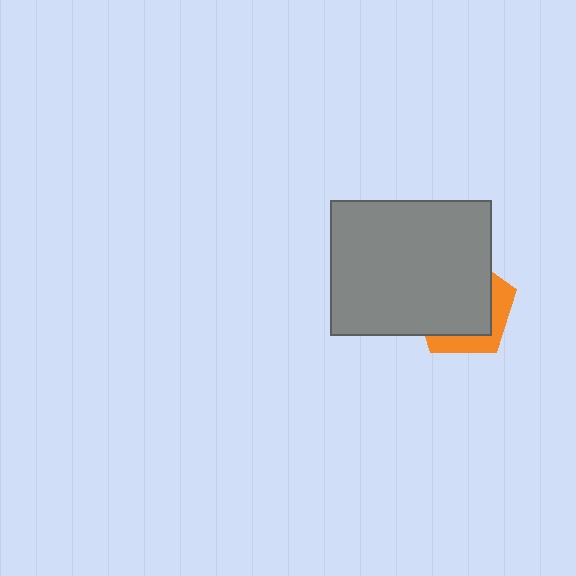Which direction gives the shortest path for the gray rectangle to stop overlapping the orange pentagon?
Moving toward the upper-left gives the shortest separation.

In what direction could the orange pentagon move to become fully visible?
The orange pentagon could move toward the lower-right. That would shift it out from behind the gray rectangle entirely.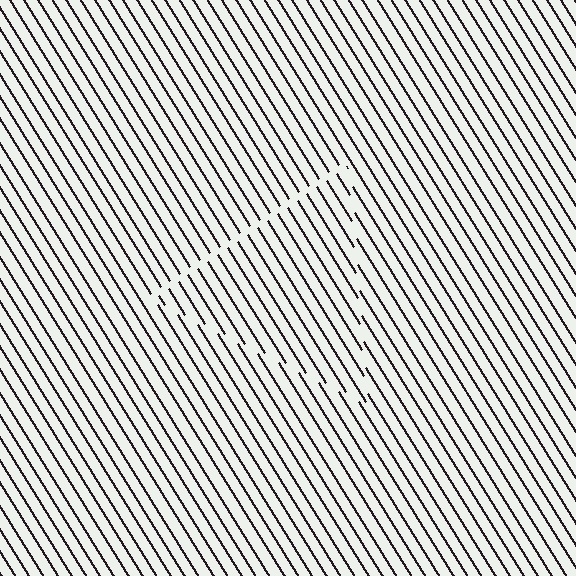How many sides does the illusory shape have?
3 sides — the line-ends trace a triangle.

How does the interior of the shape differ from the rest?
The interior of the shape contains the same grating, shifted by half a period — the contour is defined by the phase discontinuity where line-ends from the inner and outer gratings abut.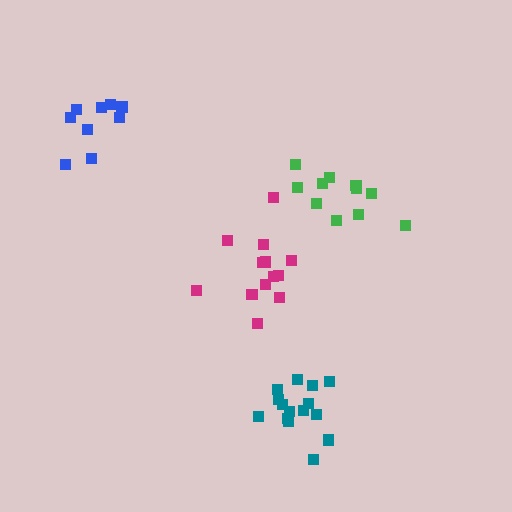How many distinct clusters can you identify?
There are 4 distinct clusters.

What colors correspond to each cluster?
The clusters are colored: magenta, green, teal, blue.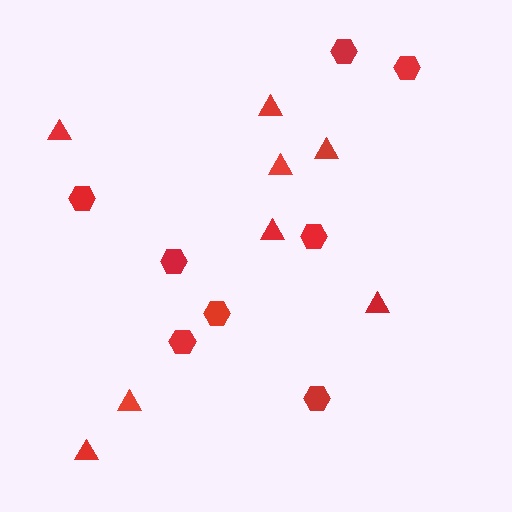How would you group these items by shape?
There are 2 groups: one group of hexagons (8) and one group of triangles (8).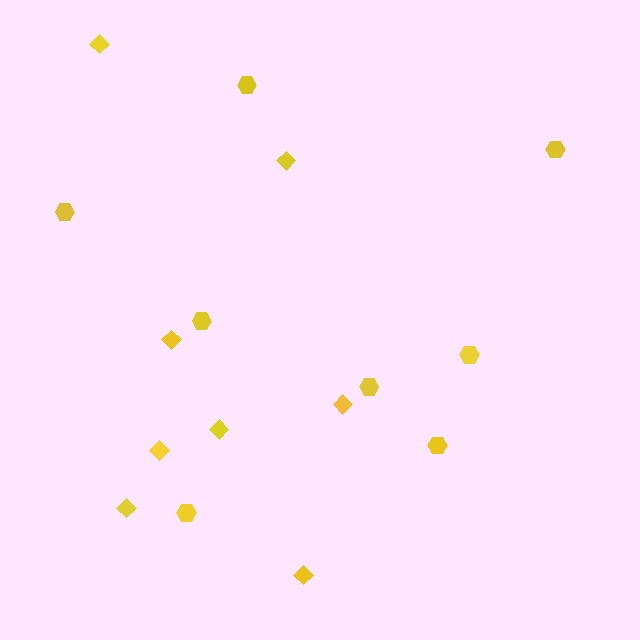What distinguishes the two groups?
There are 2 groups: one group of hexagons (8) and one group of diamonds (8).